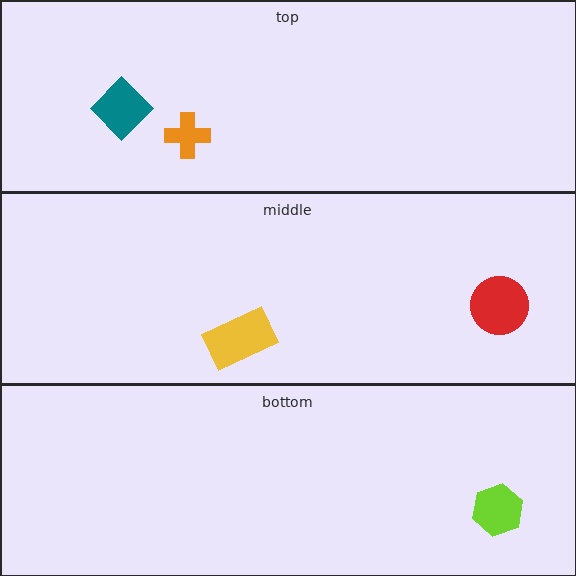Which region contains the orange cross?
The top region.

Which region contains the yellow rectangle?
The middle region.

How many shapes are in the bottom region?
1.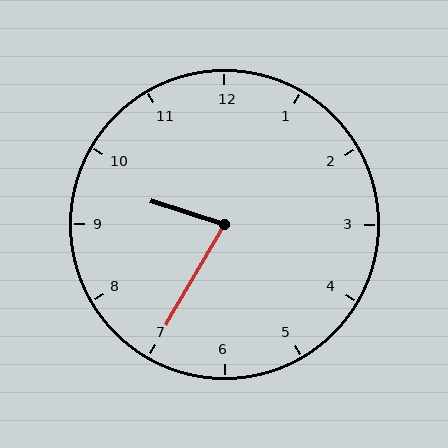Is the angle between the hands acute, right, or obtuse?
It is acute.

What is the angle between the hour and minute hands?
Approximately 78 degrees.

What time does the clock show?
9:35.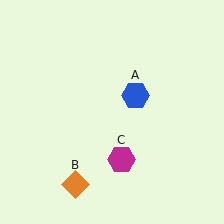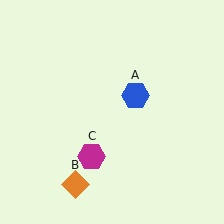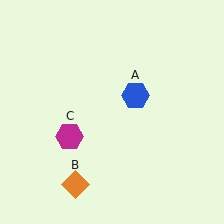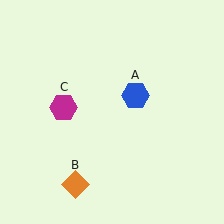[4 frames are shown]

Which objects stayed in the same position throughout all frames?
Blue hexagon (object A) and orange diamond (object B) remained stationary.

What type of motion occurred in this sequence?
The magenta hexagon (object C) rotated clockwise around the center of the scene.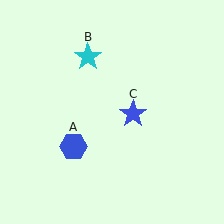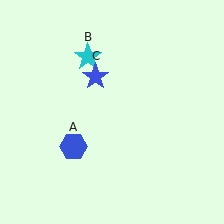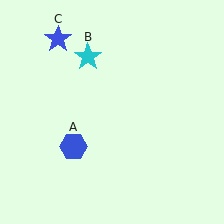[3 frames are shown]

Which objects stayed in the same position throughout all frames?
Blue hexagon (object A) and cyan star (object B) remained stationary.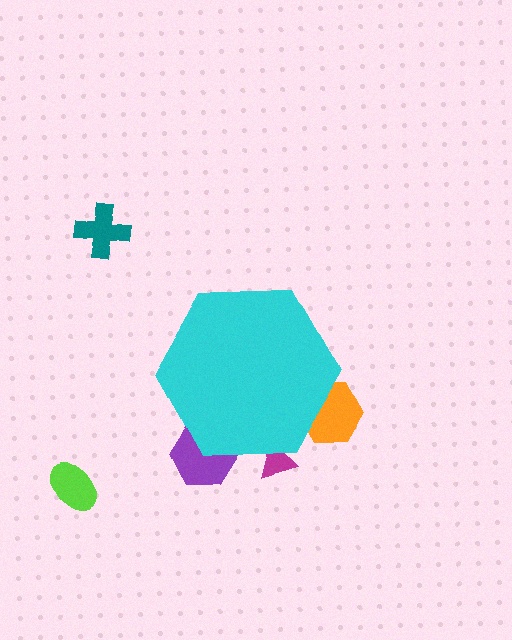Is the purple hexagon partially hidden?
Yes, the purple hexagon is partially hidden behind the cyan hexagon.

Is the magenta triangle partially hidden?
Yes, the magenta triangle is partially hidden behind the cyan hexagon.